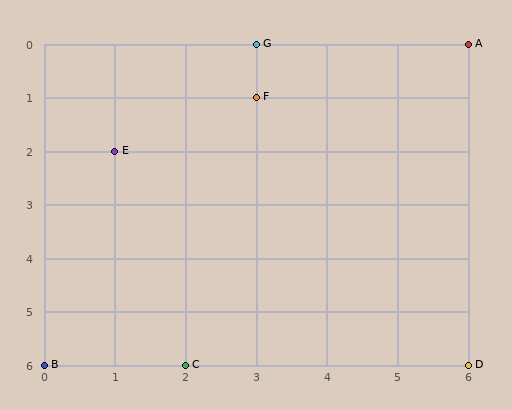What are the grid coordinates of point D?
Point D is at grid coordinates (6, 6).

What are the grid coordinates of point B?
Point B is at grid coordinates (0, 6).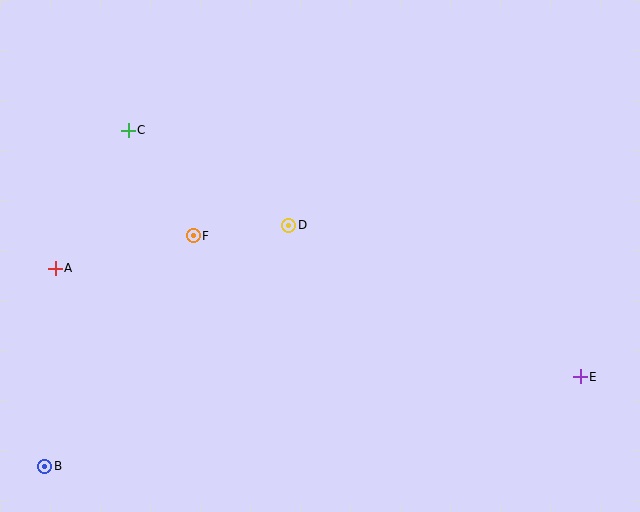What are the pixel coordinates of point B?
Point B is at (45, 466).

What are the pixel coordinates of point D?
Point D is at (289, 225).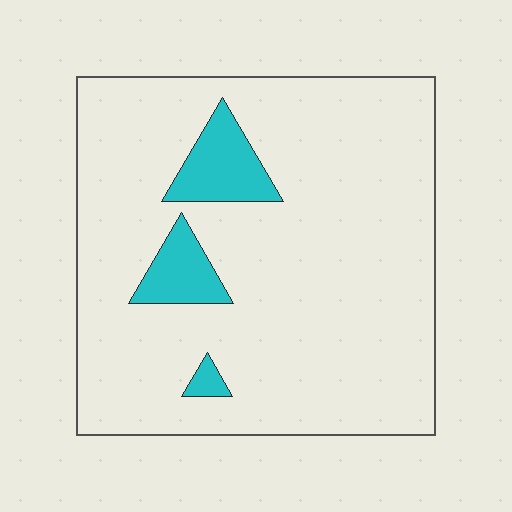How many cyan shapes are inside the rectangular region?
3.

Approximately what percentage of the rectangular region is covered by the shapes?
Approximately 10%.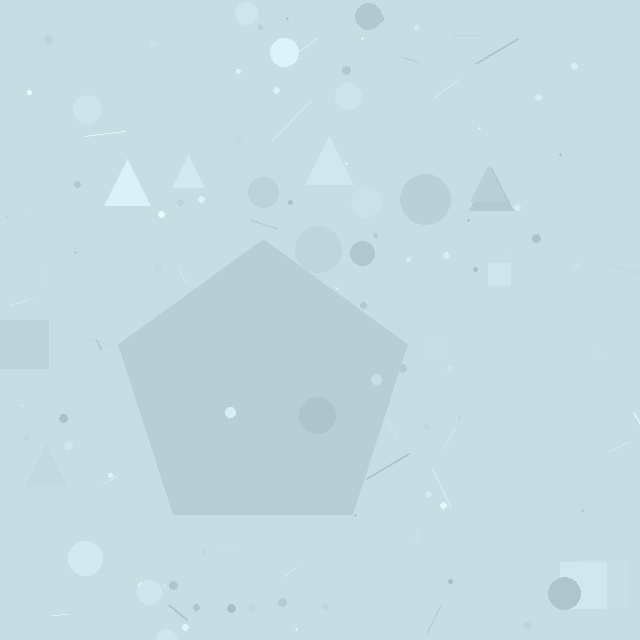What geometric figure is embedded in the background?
A pentagon is embedded in the background.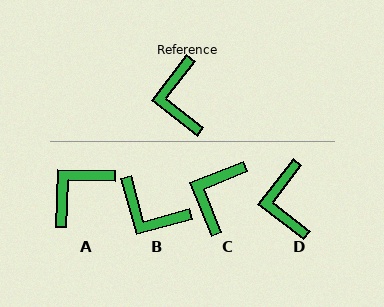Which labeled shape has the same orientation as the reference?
D.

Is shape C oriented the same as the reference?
No, it is off by about 30 degrees.